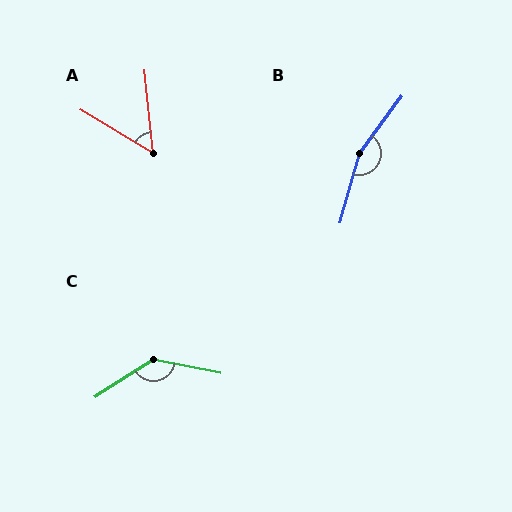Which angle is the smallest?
A, at approximately 53 degrees.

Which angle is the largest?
B, at approximately 159 degrees.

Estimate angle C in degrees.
Approximately 137 degrees.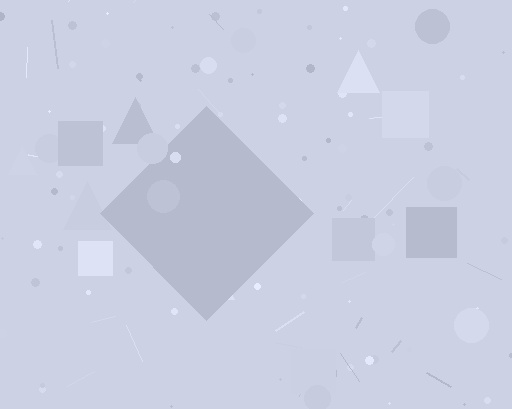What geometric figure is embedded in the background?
A diamond is embedded in the background.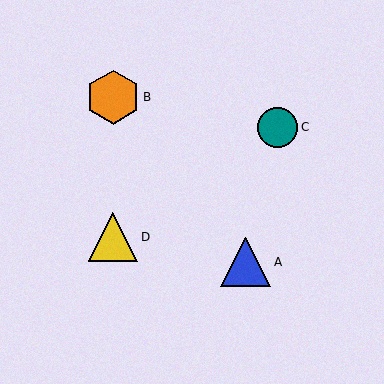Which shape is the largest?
The orange hexagon (labeled B) is the largest.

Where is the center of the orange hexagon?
The center of the orange hexagon is at (113, 97).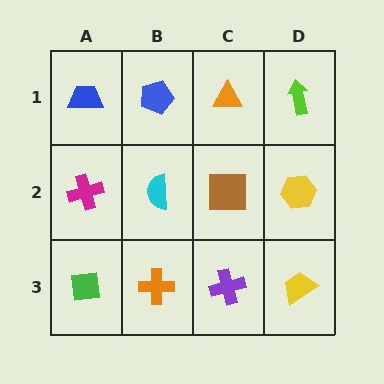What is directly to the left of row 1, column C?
A blue pentagon.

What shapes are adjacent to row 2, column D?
A lime arrow (row 1, column D), a yellow trapezoid (row 3, column D), a brown square (row 2, column C).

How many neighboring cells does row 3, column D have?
2.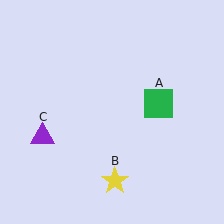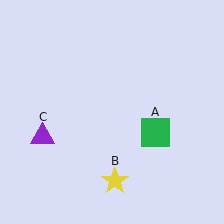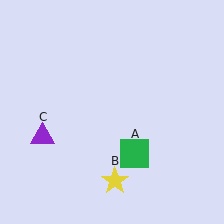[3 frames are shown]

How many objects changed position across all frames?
1 object changed position: green square (object A).